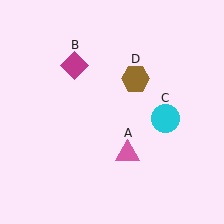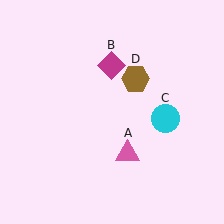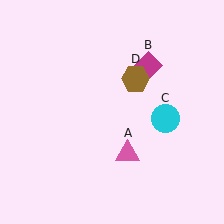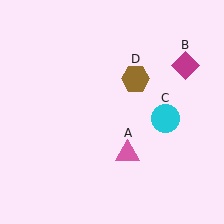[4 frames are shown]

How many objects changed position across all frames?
1 object changed position: magenta diamond (object B).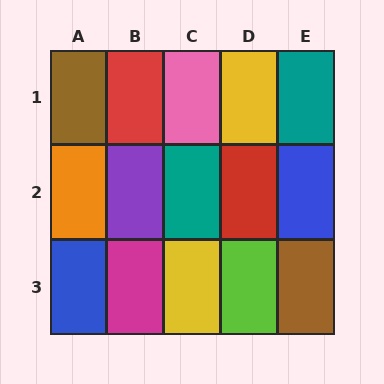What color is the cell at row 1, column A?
Brown.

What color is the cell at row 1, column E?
Teal.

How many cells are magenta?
1 cell is magenta.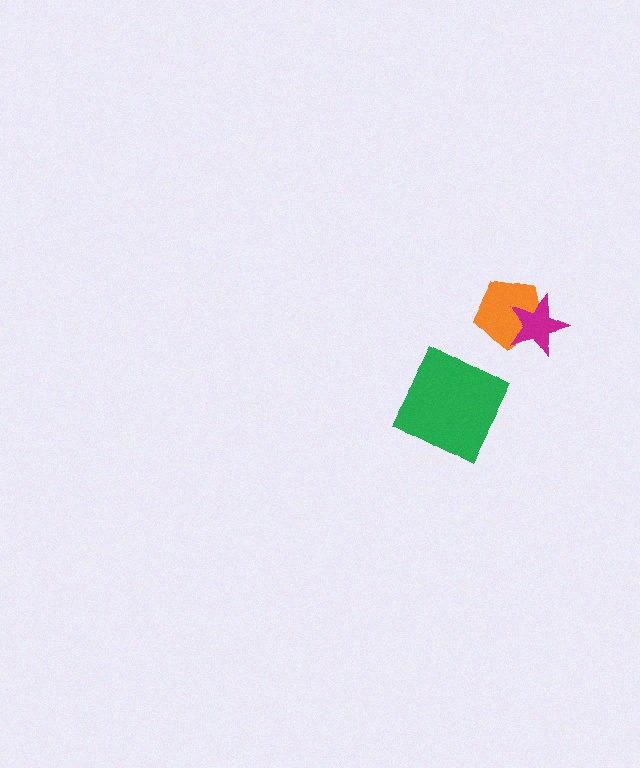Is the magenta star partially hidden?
No, no other shape covers it.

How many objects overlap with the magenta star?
1 object overlaps with the magenta star.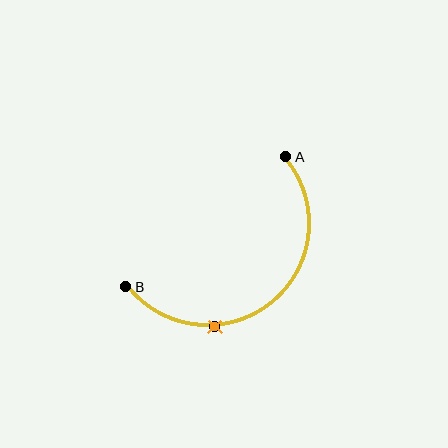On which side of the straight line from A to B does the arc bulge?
The arc bulges below and to the right of the straight line connecting A and B.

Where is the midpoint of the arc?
The arc midpoint is the point on the curve farthest from the straight line joining A and B. It sits below and to the right of that line.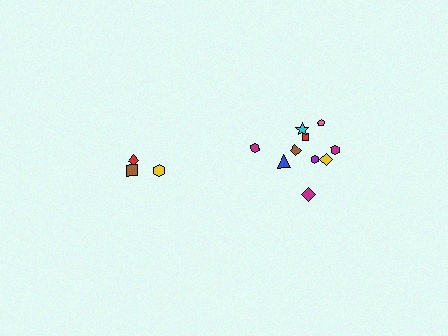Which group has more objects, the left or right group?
The right group.